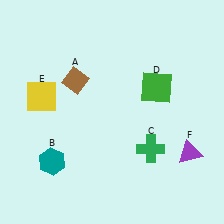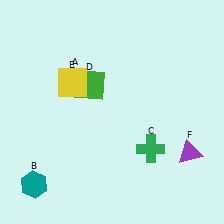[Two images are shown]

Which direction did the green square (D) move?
The green square (D) moved left.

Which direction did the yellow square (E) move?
The yellow square (E) moved right.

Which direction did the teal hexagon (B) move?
The teal hexagon (B) moved down.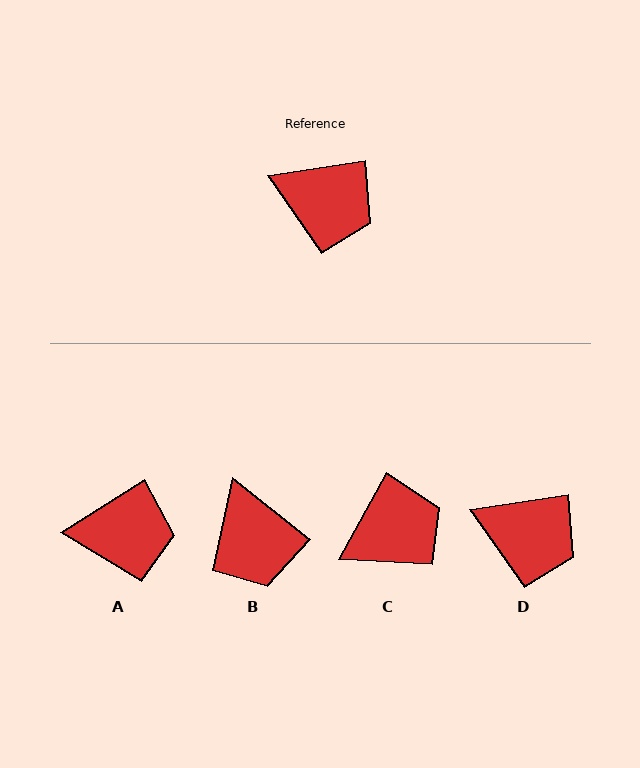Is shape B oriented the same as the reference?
No, it is off by about 47 degrees.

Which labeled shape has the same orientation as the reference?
D.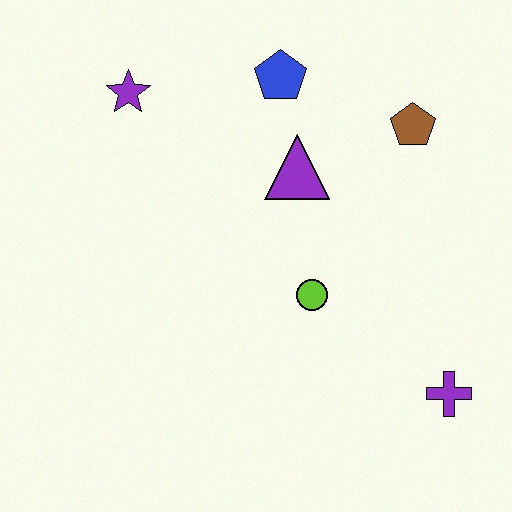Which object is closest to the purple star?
The blue pentagon is closest to the purple star.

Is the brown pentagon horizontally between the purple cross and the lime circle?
Yes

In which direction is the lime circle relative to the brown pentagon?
The lime circle is below the brown pentagon.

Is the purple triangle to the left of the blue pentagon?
No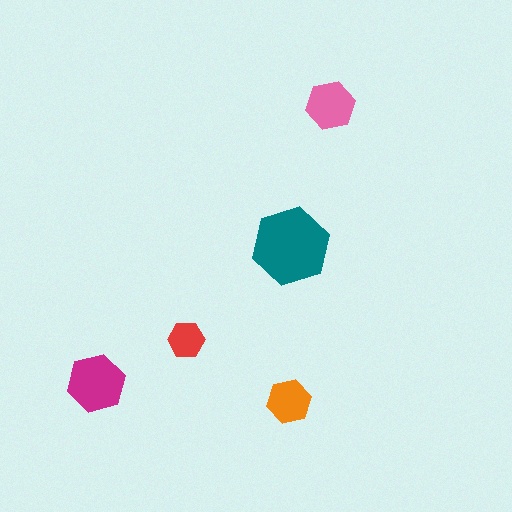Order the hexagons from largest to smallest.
the teal one, the magenta one, the pink one, the orange one, the red one.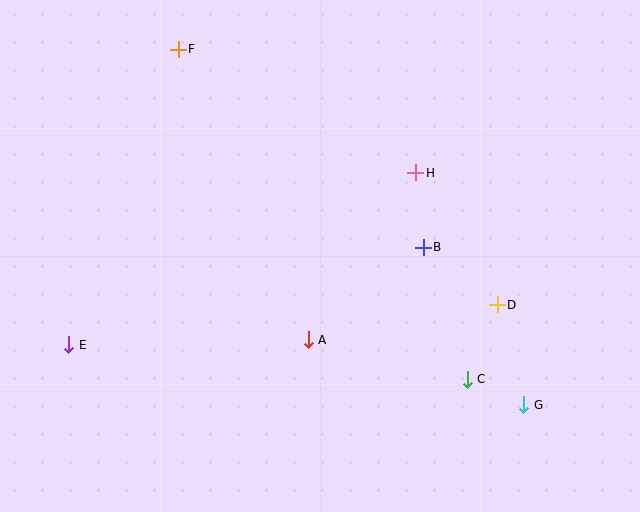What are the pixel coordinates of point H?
Point H is at (416, 173).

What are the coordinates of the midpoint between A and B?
The midpoint between A and B is at (366, 293).